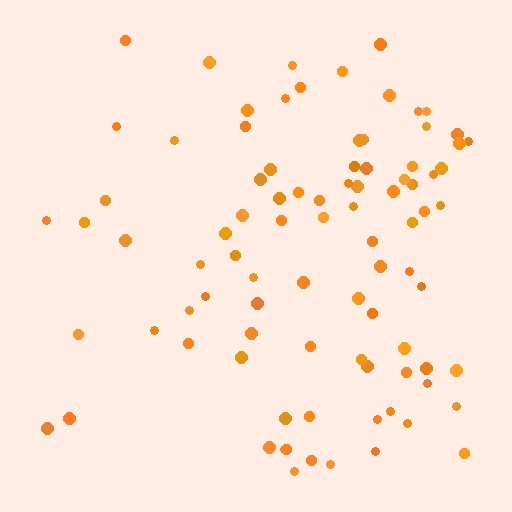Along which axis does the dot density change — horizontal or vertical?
Horizontal.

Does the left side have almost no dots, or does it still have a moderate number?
Still a moderate number, just noticeably fewer than the right.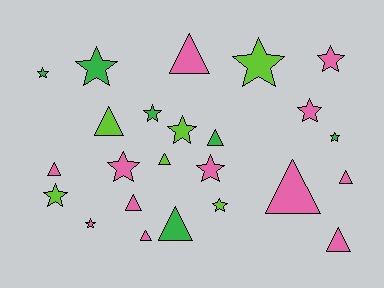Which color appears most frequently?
Pink, with 12 objects.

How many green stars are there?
There are 4 green stars.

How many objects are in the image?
There are 24 objects.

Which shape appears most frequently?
Star, with 13 objects.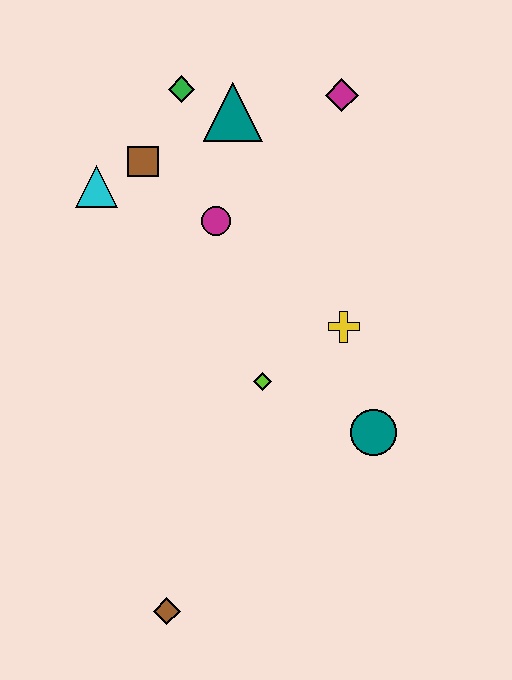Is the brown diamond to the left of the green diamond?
Yes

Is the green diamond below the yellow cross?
No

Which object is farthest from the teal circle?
The green diamond is farthest from the teal circle.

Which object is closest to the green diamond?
The teal triangle is closest to the green diamond.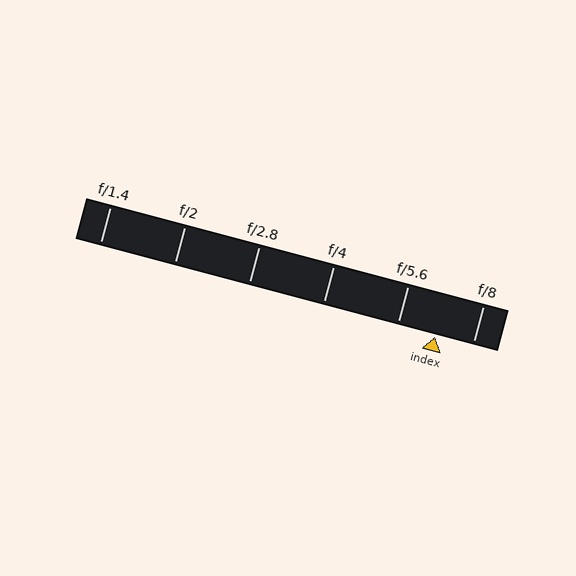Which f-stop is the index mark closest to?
The index mark is closest to f/8.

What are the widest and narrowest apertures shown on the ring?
The widest aperture shown is f/1.4 and the narrowest is f/8.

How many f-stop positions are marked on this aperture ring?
There are 6 f-stop positions marked.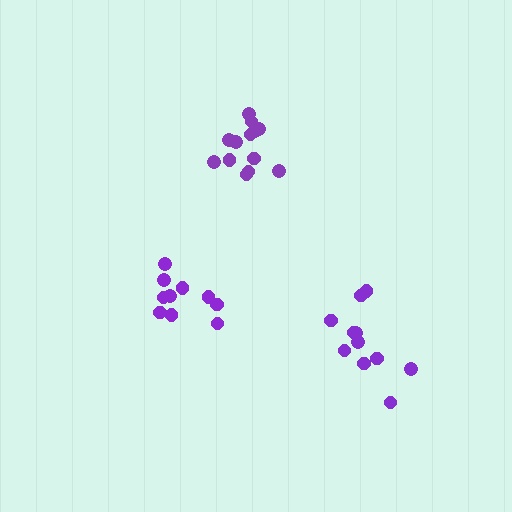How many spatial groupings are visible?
There are 3 spatial groupings.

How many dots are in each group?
Group 1: 13 dots, Group 2: 10 dots, Group 3: 11 dots (34 total).